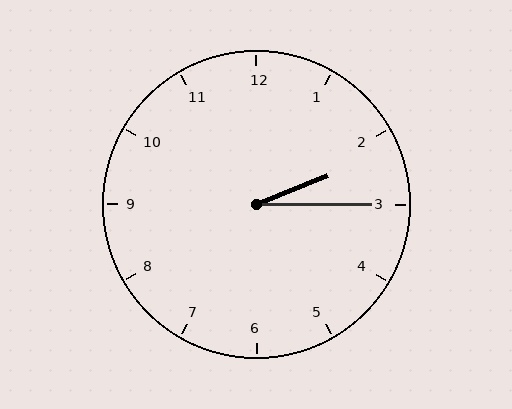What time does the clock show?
2:15.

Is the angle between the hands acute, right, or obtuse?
It is acute.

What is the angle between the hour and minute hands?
Approximately 22 degrees.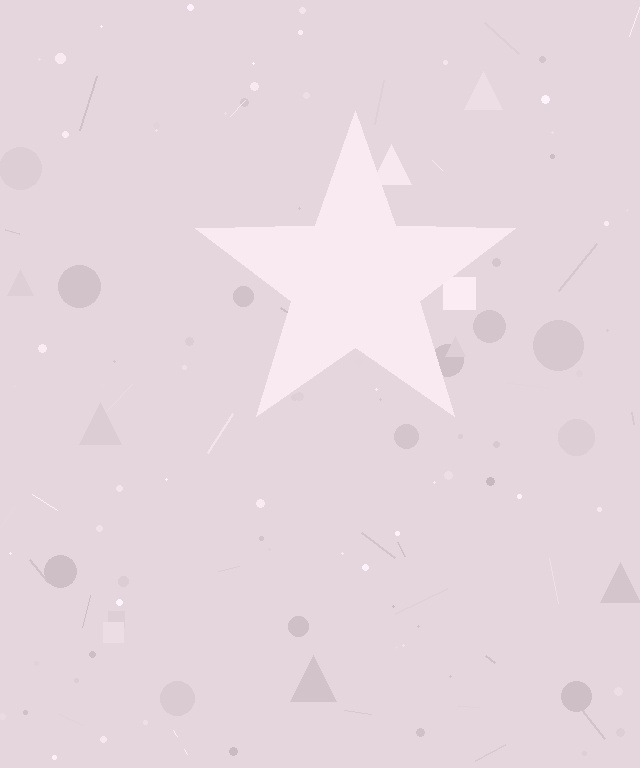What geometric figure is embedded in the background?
A star is embedded in the background.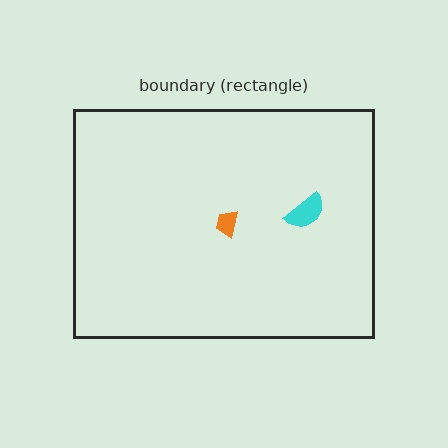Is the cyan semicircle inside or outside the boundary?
Inside.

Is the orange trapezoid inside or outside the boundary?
Inside.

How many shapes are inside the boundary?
2 inside, 0 outside.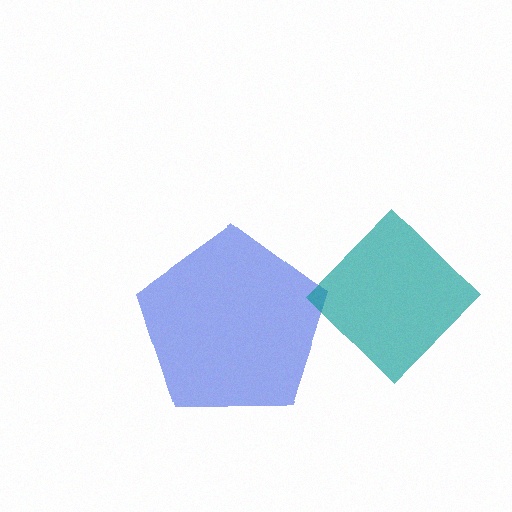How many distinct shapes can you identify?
There are 2 distinct shapes: a blue pentagon, a teal diamond.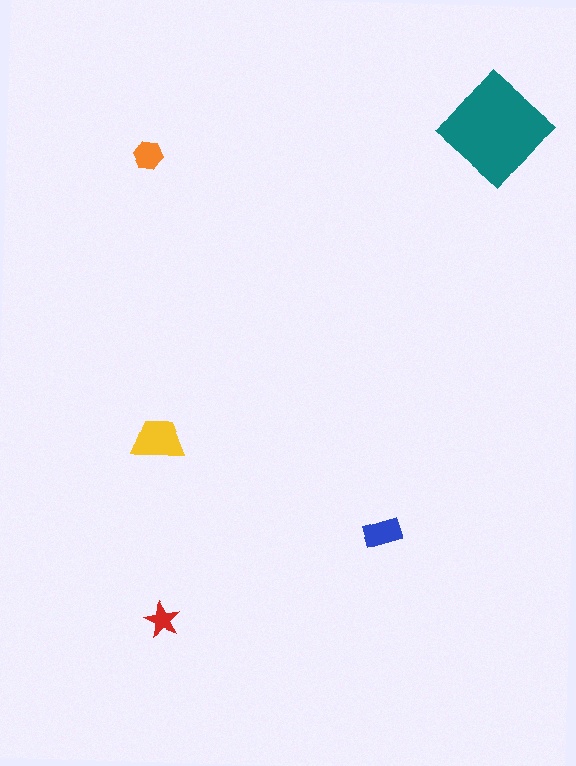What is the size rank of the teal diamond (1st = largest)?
1st.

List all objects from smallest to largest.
The red star, the orange hexagon, the blue rectangle, the yellow trapezoid, the teal diamond.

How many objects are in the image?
There are 5 objects in the image.